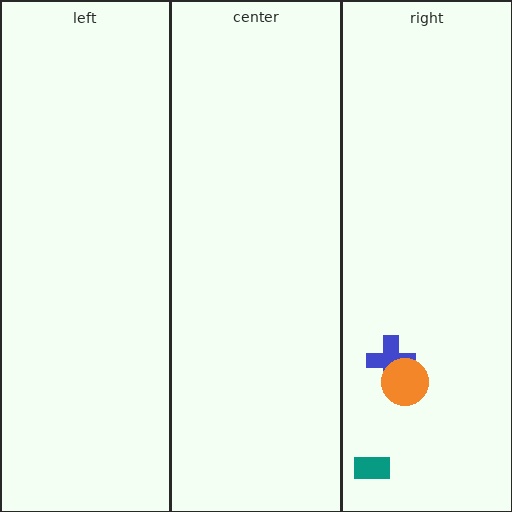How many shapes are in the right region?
3.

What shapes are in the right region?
The teal rectangle, the blue cross, the orange circle.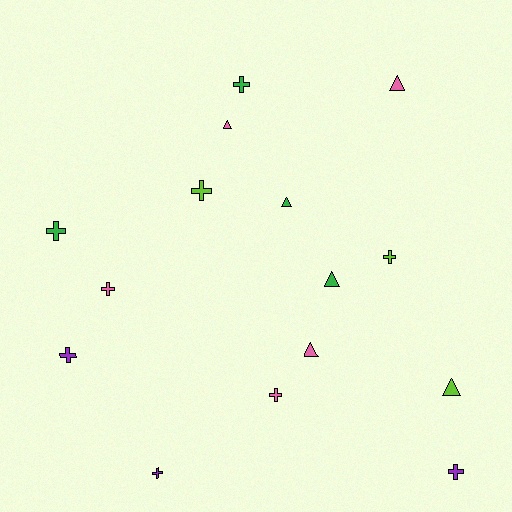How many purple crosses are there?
There are 3 purple crosses.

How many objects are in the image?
There are 15 objects.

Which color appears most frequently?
Pink, with 5 objects.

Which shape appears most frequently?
Cross, with 9 objects.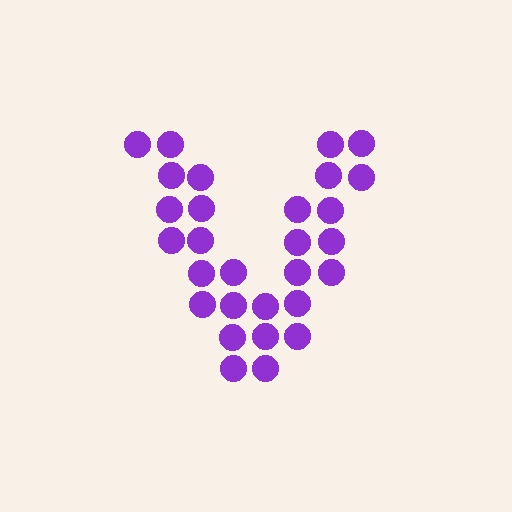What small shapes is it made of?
It is made of small circles.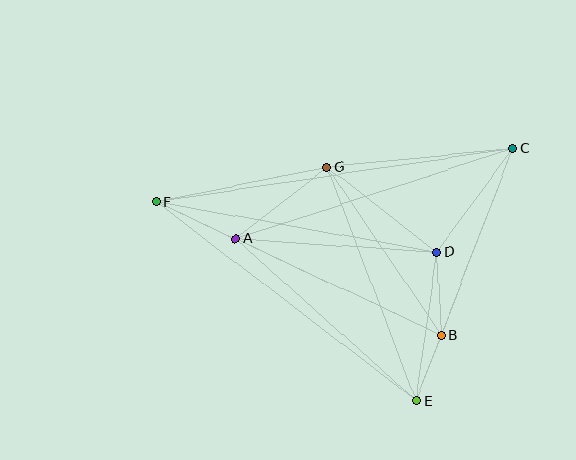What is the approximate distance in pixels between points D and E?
The distance between D and E is approximately 150 pixels.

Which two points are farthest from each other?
Points C and F are farthest from each other.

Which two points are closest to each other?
Points B and E are closest to each other.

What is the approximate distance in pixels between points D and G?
The distance between D and G is approximately 139 pixels.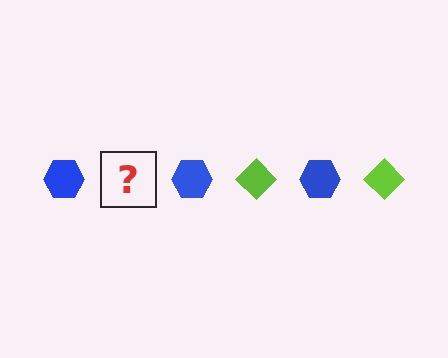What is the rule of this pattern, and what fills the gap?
The rule is that the pattern alternates between blue hexagon and lime diamond. The gap should be filled with a lime diamond.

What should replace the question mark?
The question mark should be replaced with a lime diamond.